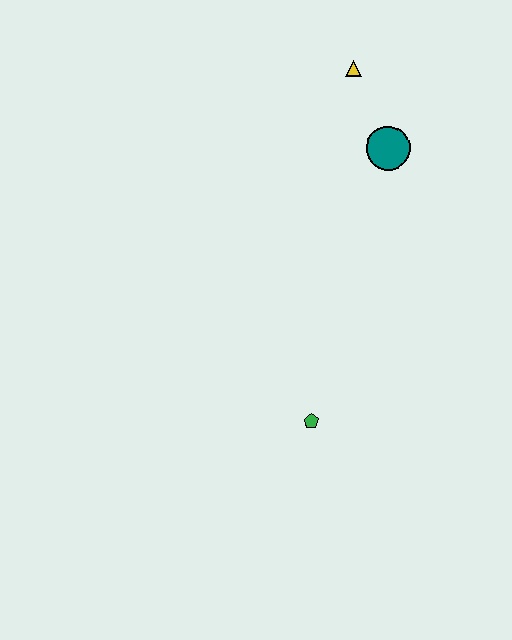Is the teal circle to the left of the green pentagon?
No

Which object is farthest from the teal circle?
The green pentagon is farthest from the teal circle.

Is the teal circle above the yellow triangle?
No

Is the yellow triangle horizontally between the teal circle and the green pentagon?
Yes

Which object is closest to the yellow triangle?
The teal circle is closest to the yellow triangle.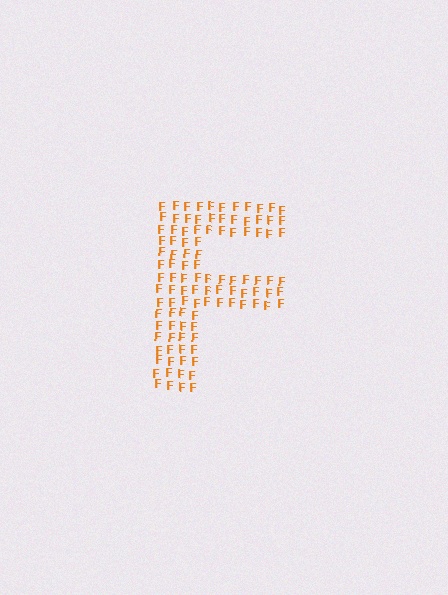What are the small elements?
The small elements are letter F's.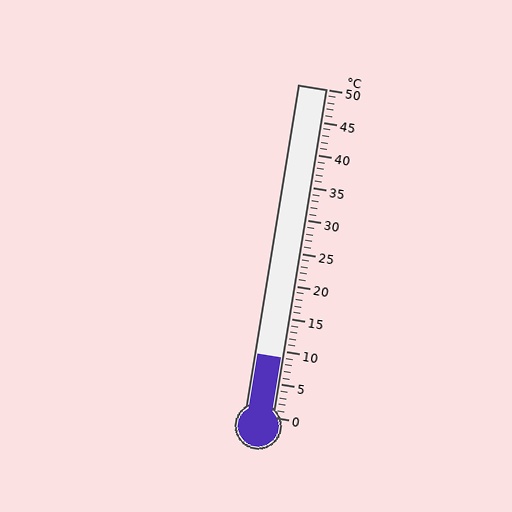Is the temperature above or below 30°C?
The temperature is below 30°C.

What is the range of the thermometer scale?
The thermometer scale ranges from 0°C to 50°C.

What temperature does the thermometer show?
The thermometer shows approximately 9°C.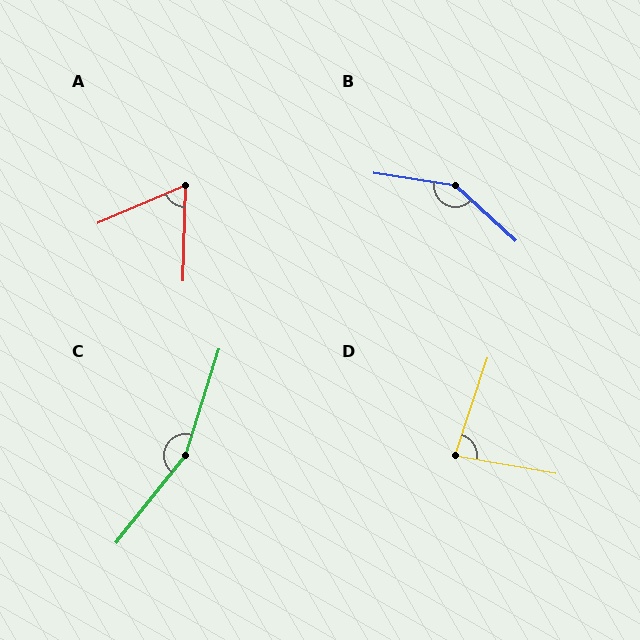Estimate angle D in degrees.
Approximately 81 degrees.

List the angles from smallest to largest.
A (65°), D (81°), B (146°), C (159°).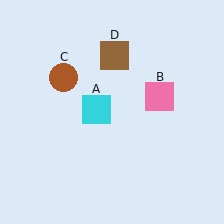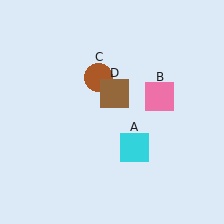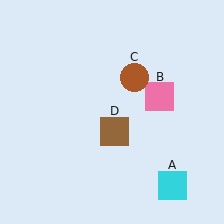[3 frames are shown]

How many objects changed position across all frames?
3 objects changed position: cyan square (object A), brown circle (object C), brown square (object D).